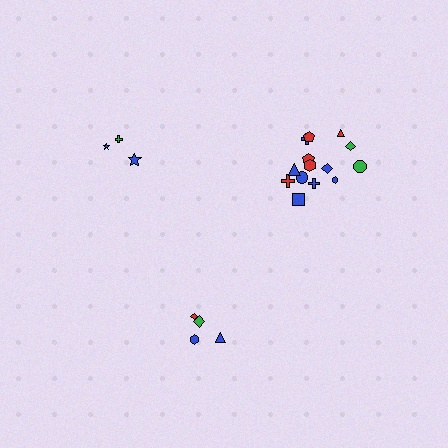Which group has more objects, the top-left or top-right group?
The top-right group.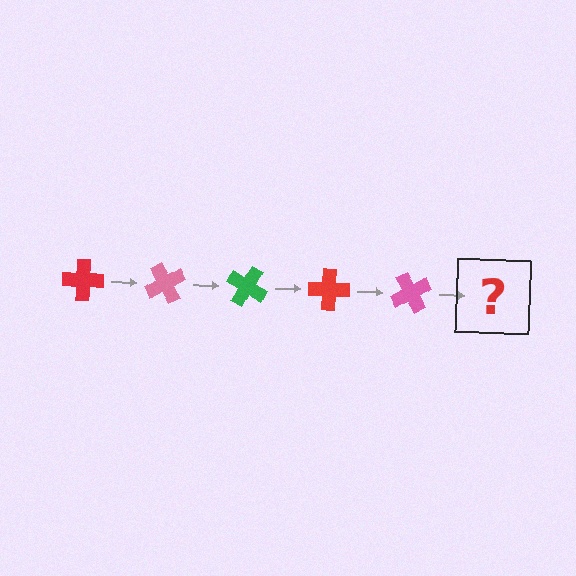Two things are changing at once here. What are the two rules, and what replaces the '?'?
The two rules are that it rotates 60 degrees each step and the color cycles through red, pink, and green. The '?' should be a green cross, rotated 300 degrees from the start.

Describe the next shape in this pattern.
It should be a green cross, rotated 300 degrees from the start.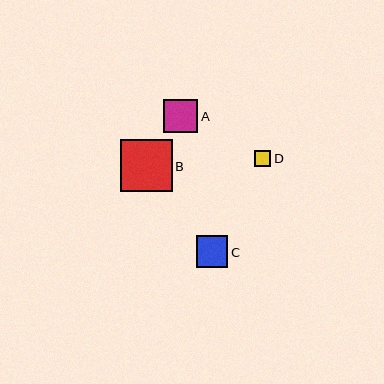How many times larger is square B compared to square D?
Square B is approximately 3.2 times the size of square D.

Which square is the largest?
Square B is the largest with a size of approximately 52 pixels.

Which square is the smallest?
Square D is the smallest with a size of approximately 16 pixels.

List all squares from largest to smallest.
From largest to smallest: B, A, C, D.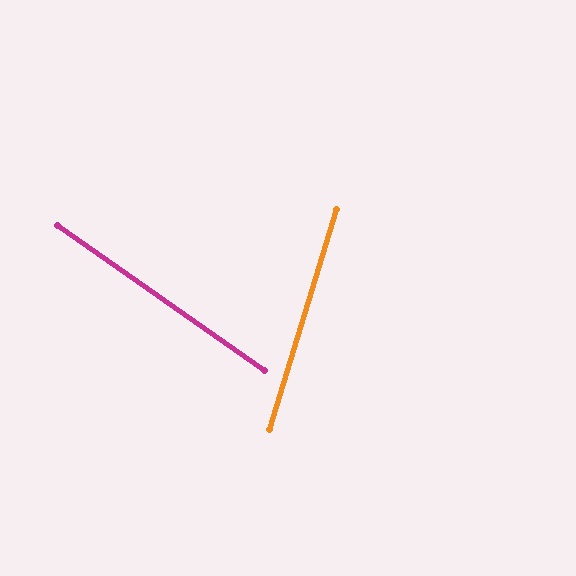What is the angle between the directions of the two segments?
Approximately 72 degrees.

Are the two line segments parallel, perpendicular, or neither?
Neither parallel nor perpendicular — they differ by about 72°.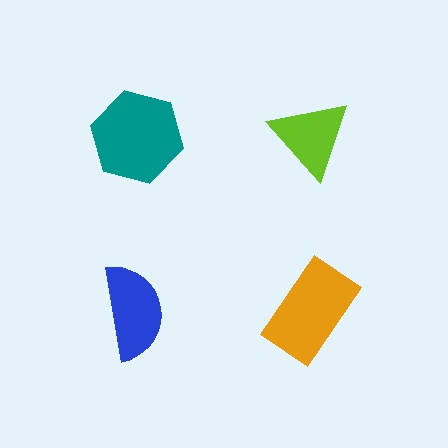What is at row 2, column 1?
A blue semicircle.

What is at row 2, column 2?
An orange rectangle.